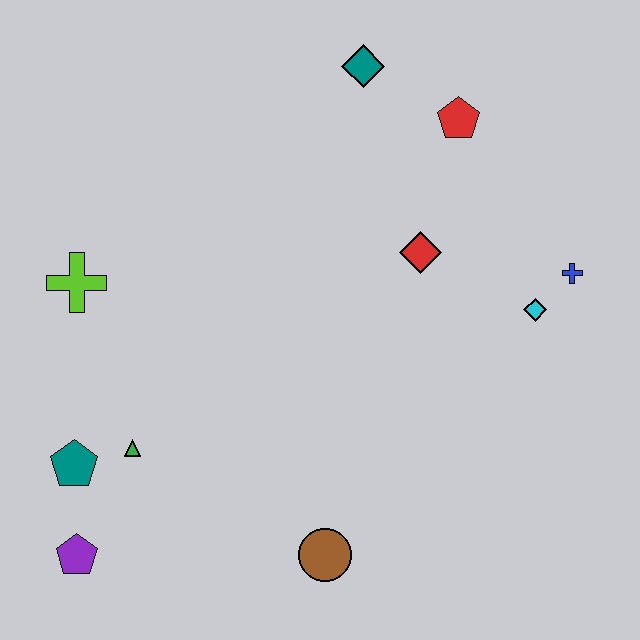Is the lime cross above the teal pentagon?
Yes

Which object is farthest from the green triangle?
The blue cross is farthest from the green triangle.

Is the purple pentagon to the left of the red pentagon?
Yes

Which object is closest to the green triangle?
The teal pentagon is closest to the green triangle.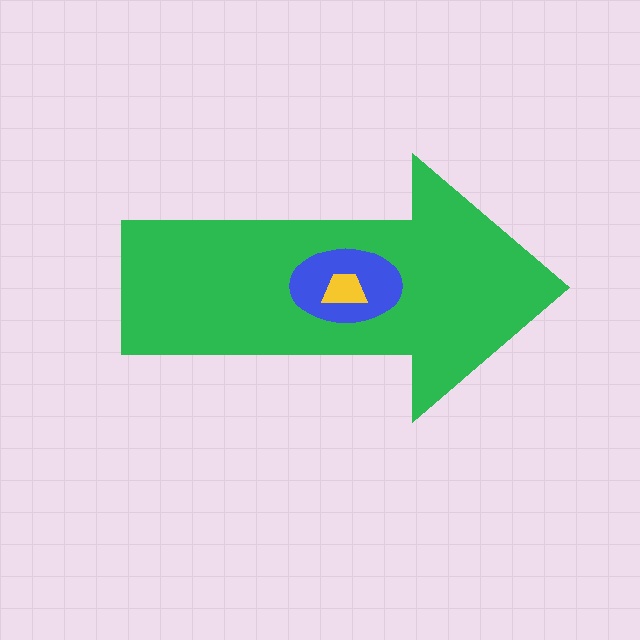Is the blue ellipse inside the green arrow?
Yes.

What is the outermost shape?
The green arrow.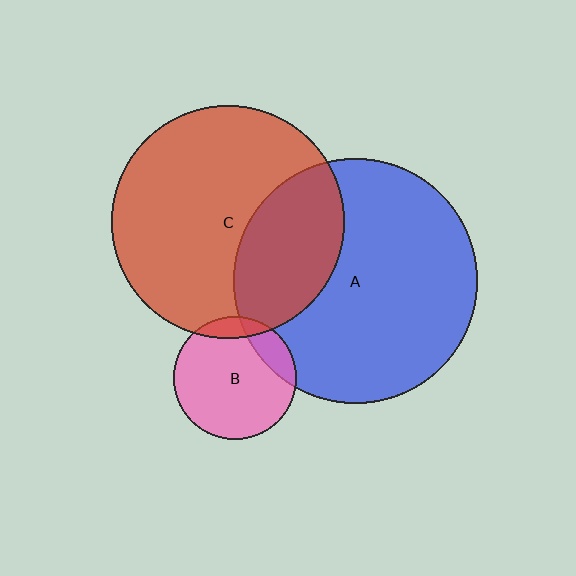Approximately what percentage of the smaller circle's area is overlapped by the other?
Approximately 30%.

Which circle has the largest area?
Circle A (blue).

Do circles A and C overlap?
Yes.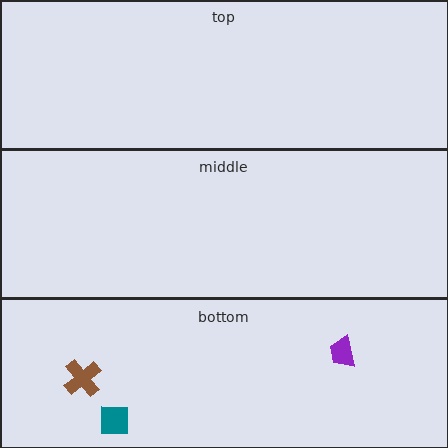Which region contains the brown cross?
The bottom region.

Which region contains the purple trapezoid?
The bottom region.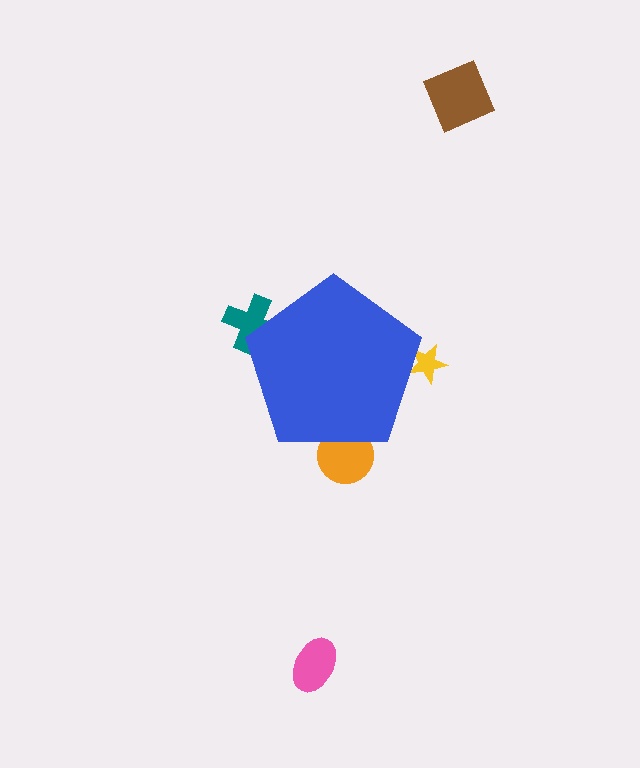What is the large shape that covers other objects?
A blue pentagon.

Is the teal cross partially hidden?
Yes, the teal cross is partially hidden behind the blue pentagon.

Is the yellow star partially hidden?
Yes, the yellow star is partially hidden behind the blue pentagon.